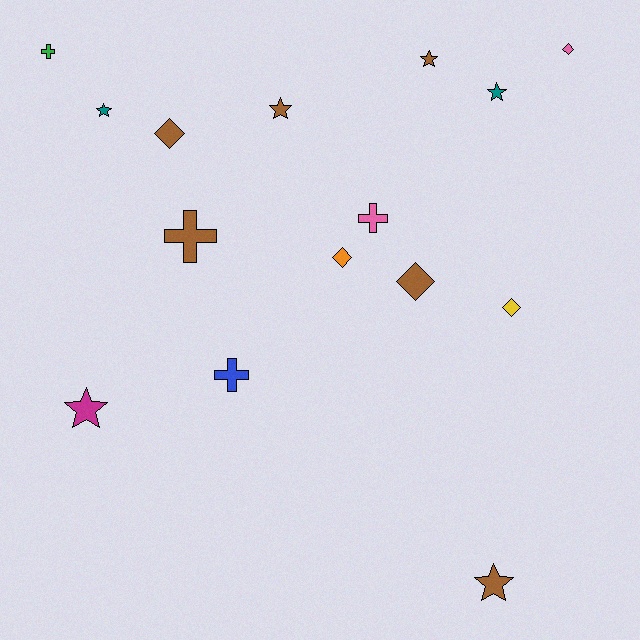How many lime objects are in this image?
There are no lime objects.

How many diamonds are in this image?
There are 5 diamonds.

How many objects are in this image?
There are 15 objects.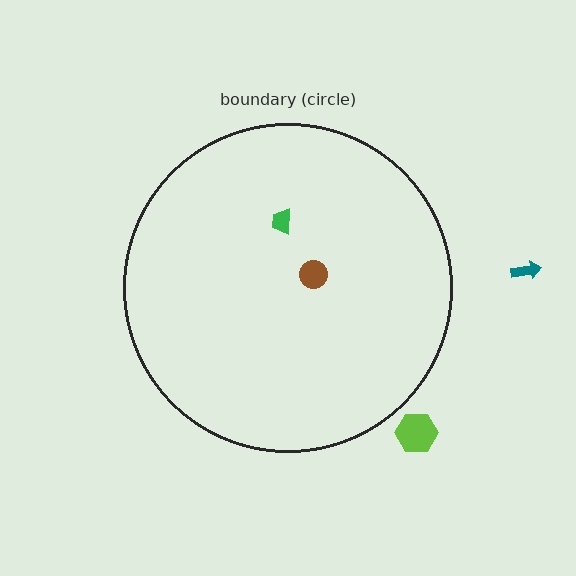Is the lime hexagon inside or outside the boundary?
Outside.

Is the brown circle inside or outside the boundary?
Inside.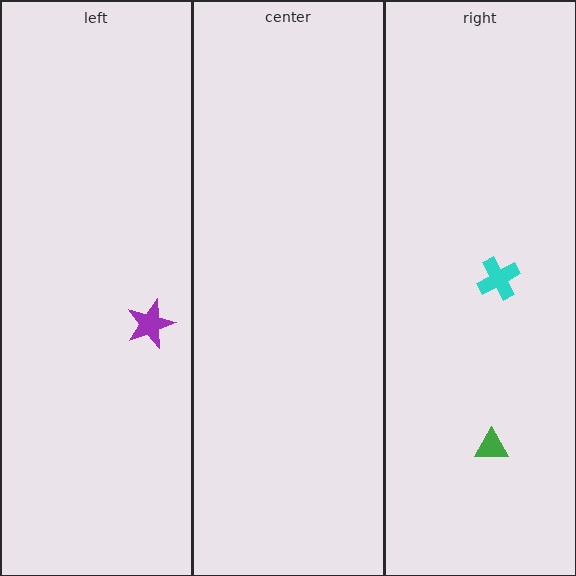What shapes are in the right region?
The green triangle, the cyan cross.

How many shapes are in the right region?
2.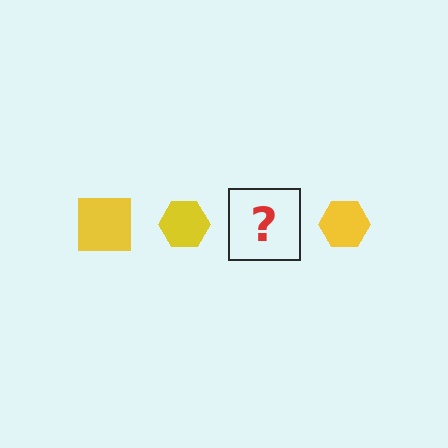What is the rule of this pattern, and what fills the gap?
The rule is that the pattern cycles through square, hexagon shapes in yellow. The gap should be filled with a yellow square.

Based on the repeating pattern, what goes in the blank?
The blank should be a yellow square.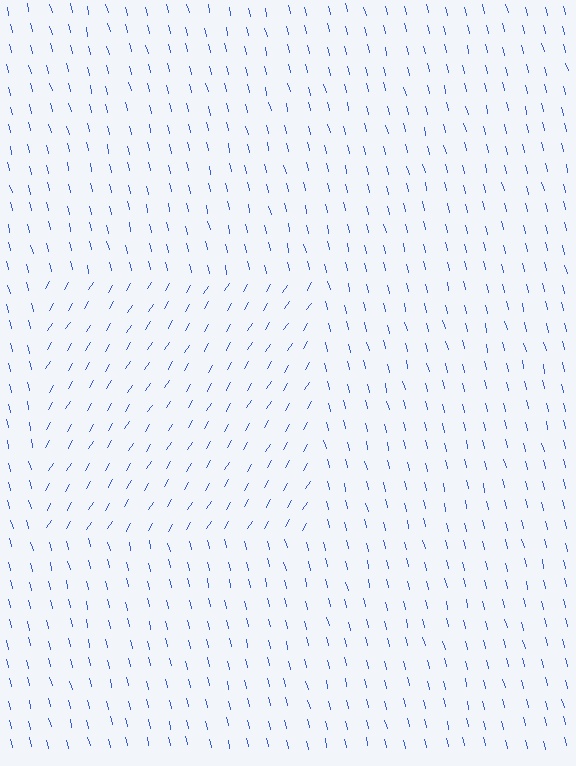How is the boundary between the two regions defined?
The boundary is defined purely by a change in line orientation (approximately 45 degrees difference). All lines are the same color and thickness.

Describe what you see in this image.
The image is filled with small blue line segments. A rectangle region in the image has lines oriented differently from the surrounding lines, creating a visible texture boundary.